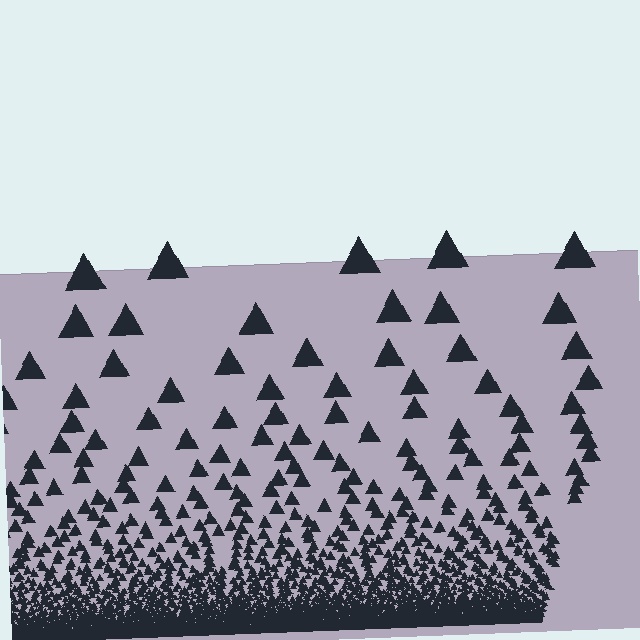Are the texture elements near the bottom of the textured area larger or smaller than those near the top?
Smaller. The gradient is inverted — elements near the bottom are smaller and denser.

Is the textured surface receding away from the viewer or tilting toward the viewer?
The surface appears to tilt toward the viewer. Texture elements get larger and sparser toward the top.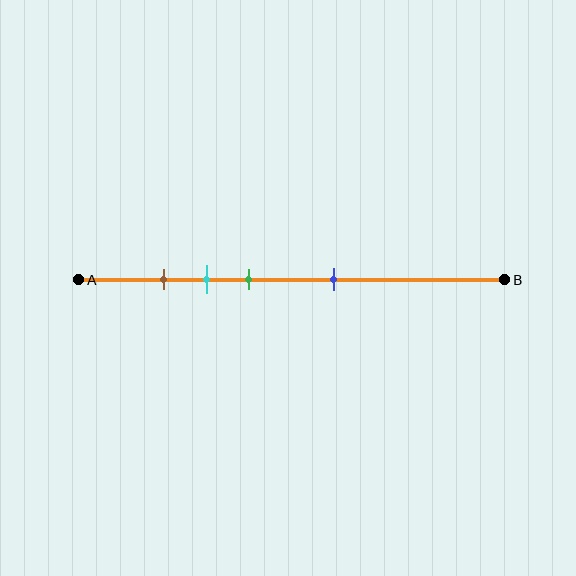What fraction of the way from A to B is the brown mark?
The brown mark is approximately 20% (0.2) of the way from A to B.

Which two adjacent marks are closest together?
The brown and cyan marks are the closest adjacent pair.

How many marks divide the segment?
There are 4 marks dividing the segment.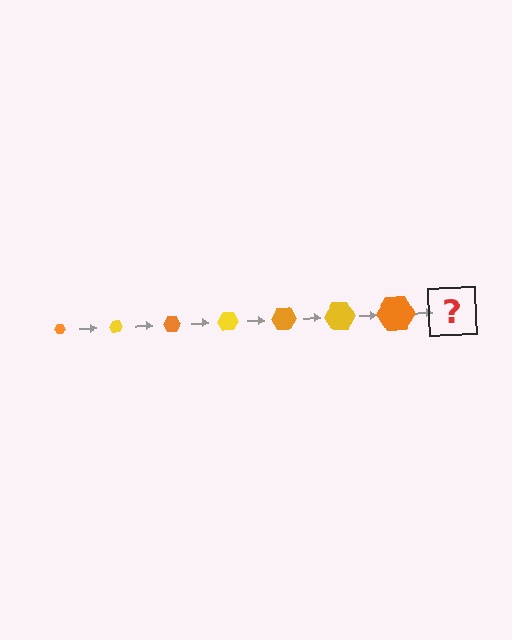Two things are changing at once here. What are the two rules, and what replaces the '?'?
The two rules are that the hexagon grows larger each step and the color cycles through orange and yellow. The '?' should be a yellow hexagon, larger than the previous one.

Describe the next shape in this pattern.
It should be a yellow hexagon, larger than the previous one.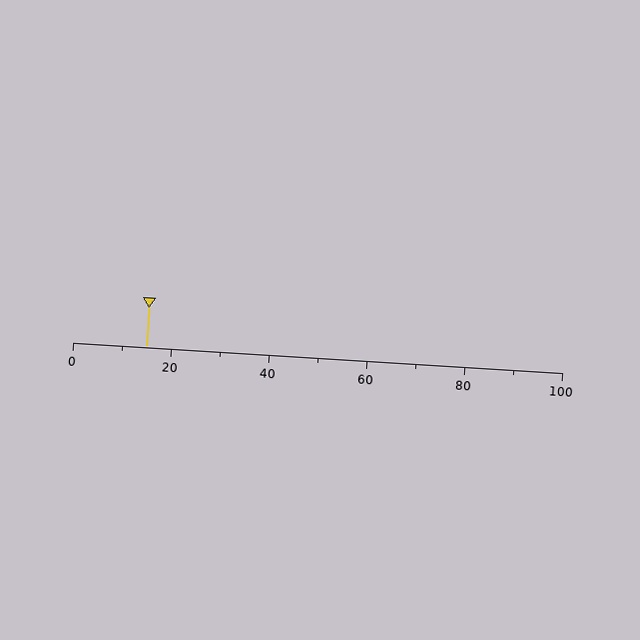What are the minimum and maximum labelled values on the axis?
The axis runs from 0 to 100.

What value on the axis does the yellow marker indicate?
The marker indicates approximately 15.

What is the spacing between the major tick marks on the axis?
The major ticks are spaced 20 apart.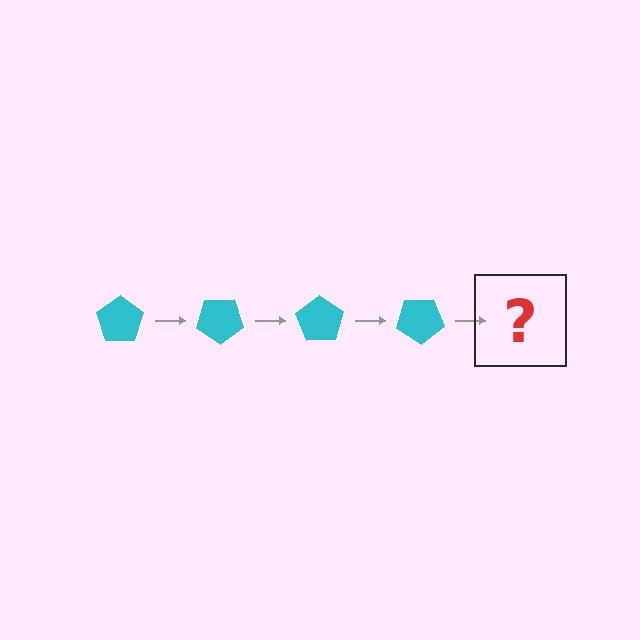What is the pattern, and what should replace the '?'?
The pattern is that the pentagon rotates 35 degrees each step. The '?' should be a cyan pentagon rotated 140 degrees.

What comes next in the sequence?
The next element should be a cyan pentagon rotated 140 degrees.